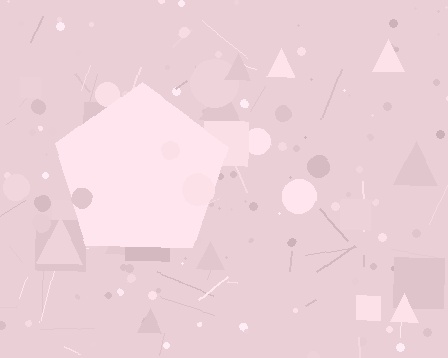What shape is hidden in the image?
A pentagon is hidden in the image.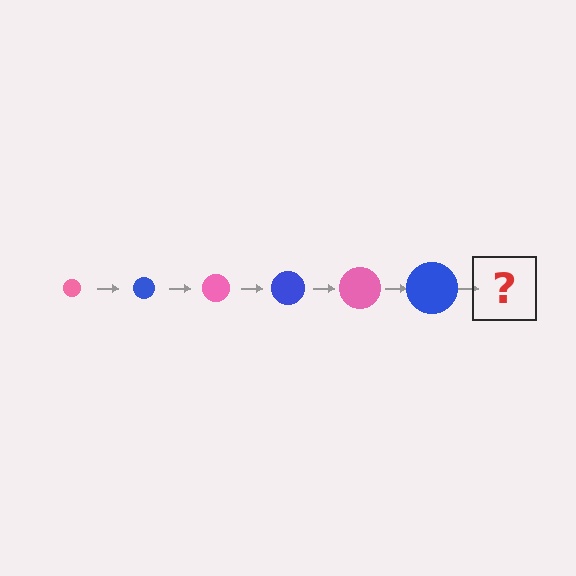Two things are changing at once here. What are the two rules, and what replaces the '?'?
The two rules are that the circle grows larger each step and the color cycles through pink and blue. The '?' should be a pink circle, larger than the previous one.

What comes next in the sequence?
The next element should be a pink circle, larger than the previous one.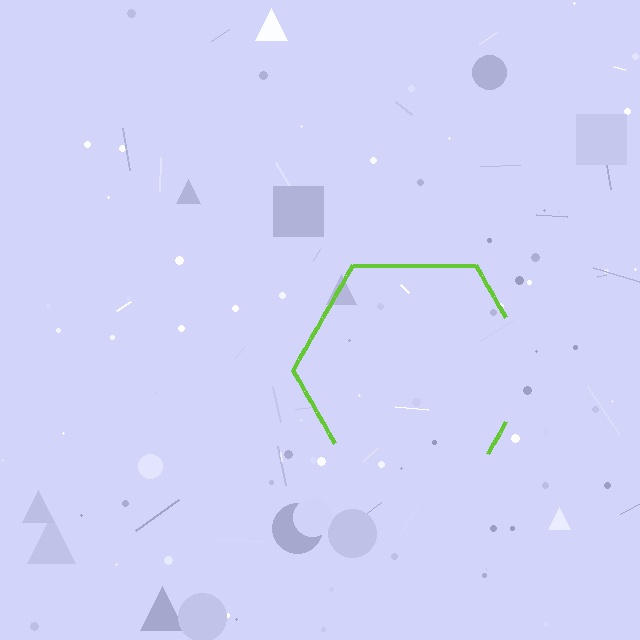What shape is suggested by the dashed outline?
The dashed outline suggests a hexagon.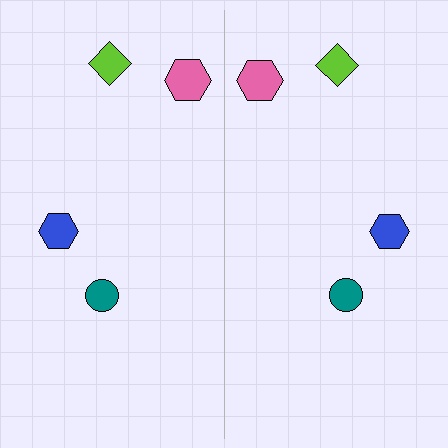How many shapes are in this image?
There are 8 shapes in this image.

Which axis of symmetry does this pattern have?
The pattern has a vertical axis of symmetry running through the center of the image.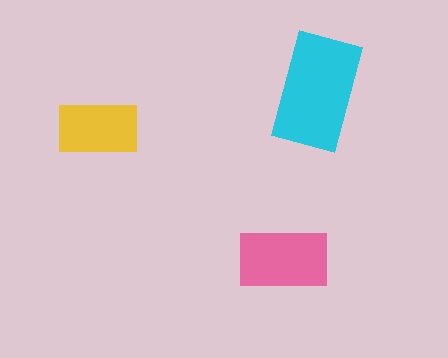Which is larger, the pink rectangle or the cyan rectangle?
The cyan one.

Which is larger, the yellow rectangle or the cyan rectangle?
The cyan one.